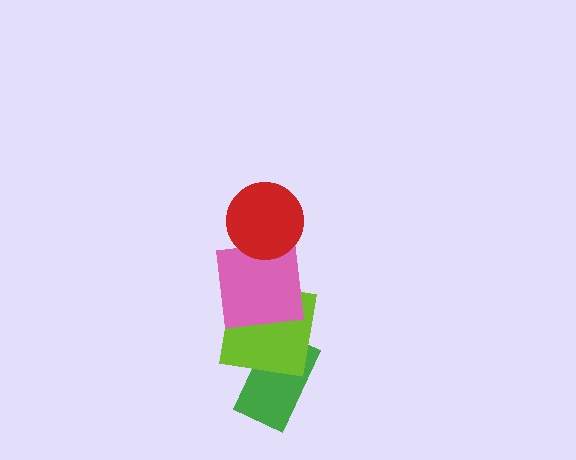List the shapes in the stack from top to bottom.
From top to bottom: the red circle, the pink square, the lime square, the green rectangle.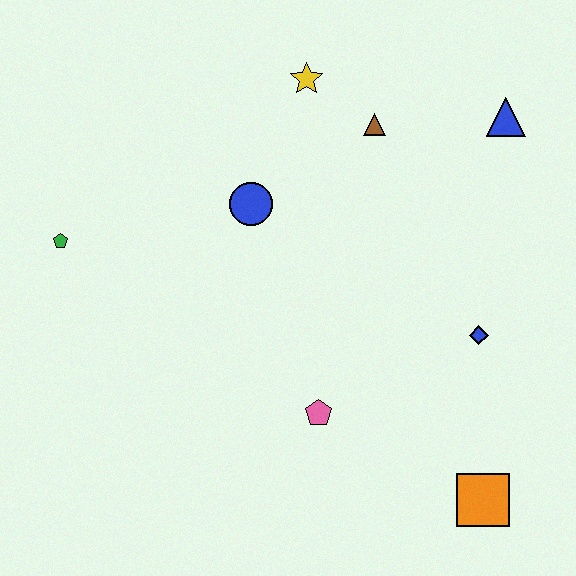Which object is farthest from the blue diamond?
The green pentagon is farthest from the blue diamond.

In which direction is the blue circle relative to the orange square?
The blue circle is above the orange square.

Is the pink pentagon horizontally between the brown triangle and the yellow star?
Yes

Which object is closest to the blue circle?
The yellow star is closest to the blue circle.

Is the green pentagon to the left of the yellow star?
Yes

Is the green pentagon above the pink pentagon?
Yes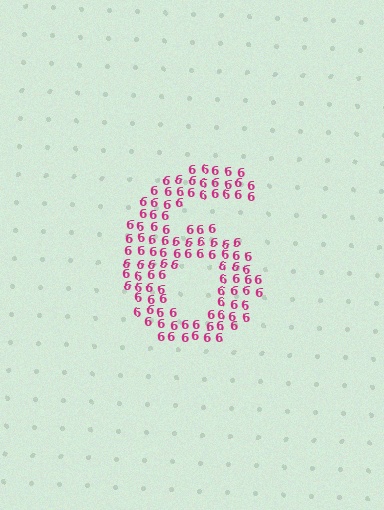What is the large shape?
The large shape is the digit 6.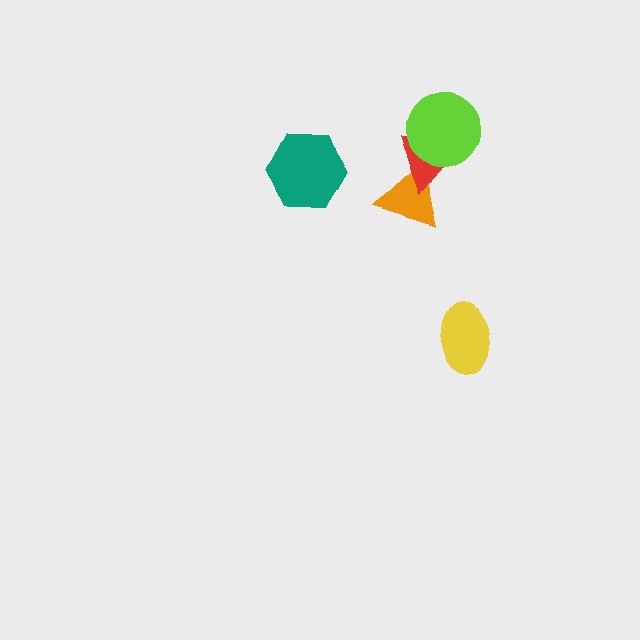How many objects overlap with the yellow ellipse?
0 objects overlap with the yellow ellipse.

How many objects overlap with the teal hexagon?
0 objects overlap with the teal hexagon.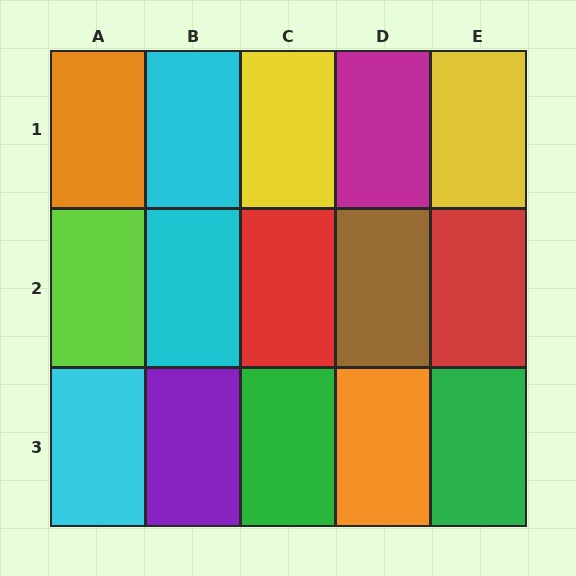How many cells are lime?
1 cell is lime.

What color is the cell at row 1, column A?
Orange.